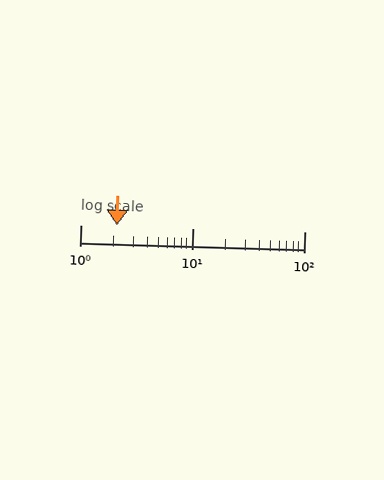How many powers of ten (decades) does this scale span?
The scale spans 2 decades, from 1 to 100.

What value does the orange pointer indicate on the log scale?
The pointer indicates approximately 2.1.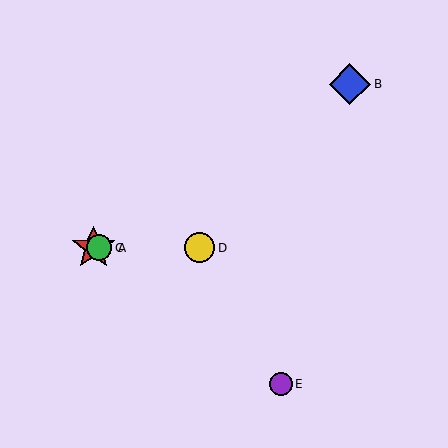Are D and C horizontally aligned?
Yes, both are at y≈248.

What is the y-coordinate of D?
Object D is at y≈248.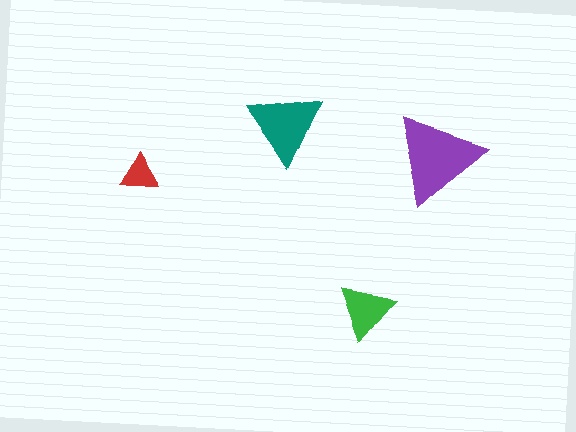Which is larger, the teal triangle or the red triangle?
The teal one.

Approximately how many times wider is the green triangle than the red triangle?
About 1.5 times wider.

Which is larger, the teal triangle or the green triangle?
The teal one.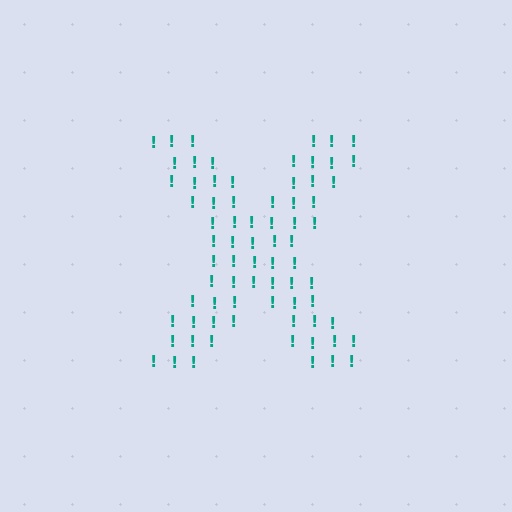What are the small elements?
The small elements are exclamation marks.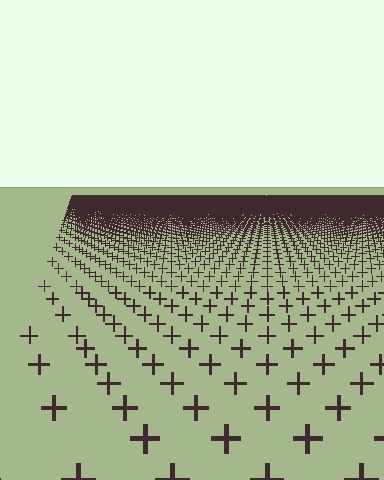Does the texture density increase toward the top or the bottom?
Density increases toward the top.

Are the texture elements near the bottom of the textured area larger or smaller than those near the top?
Larger. Near the bottom, elements are closer to the viewer and appear at a bigger on-screen size.